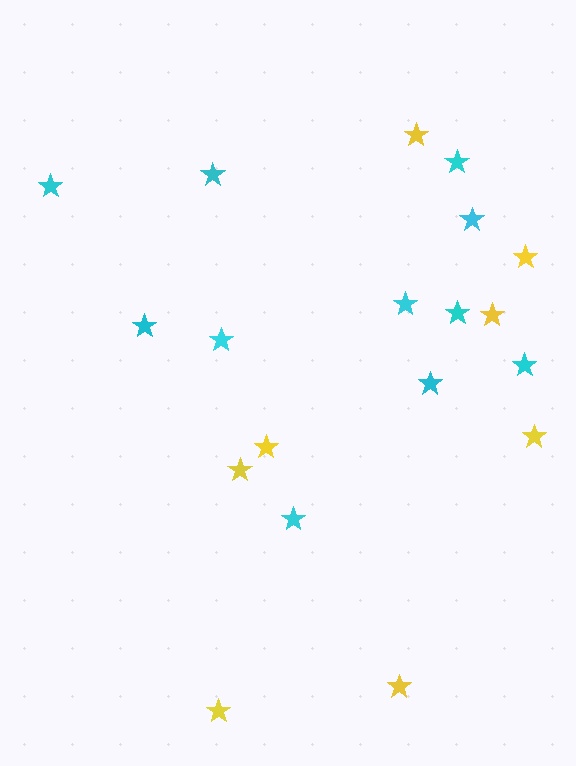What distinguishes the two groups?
There are 2 groups: one group of cyan stars (11) and one group of yellow stars (8).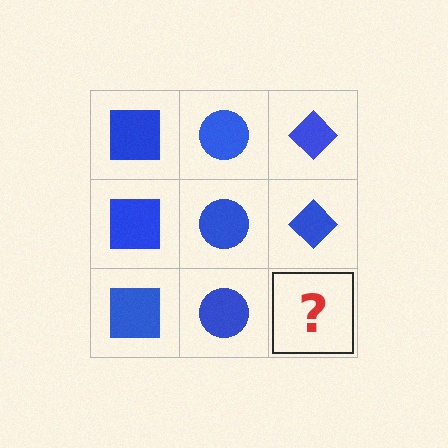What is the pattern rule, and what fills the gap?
The rule is that each column has a consistent shape. The gap should be filled with a blue diamond.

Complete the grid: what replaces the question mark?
The question mark should be replaced with a blue diamond.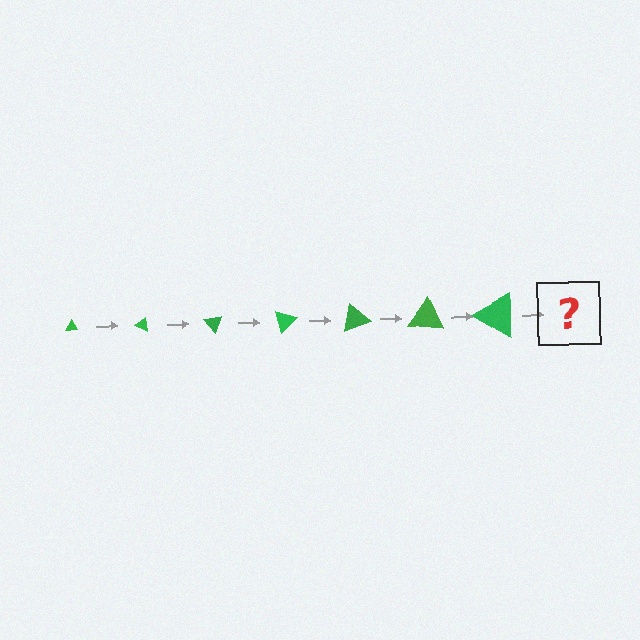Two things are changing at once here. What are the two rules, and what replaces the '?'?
The two rules are that the triangle grows larger each step and it rotates 25 degrees each step. The '?' should be a triangle, larger than the previous one and rotated 175 degrees from the start.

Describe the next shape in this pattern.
It should be a triangle, larger than the previous one and rotated 175 degrees from the start.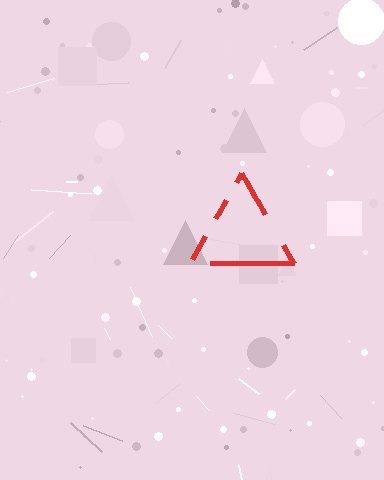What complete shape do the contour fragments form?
The contour fragments form a triangle.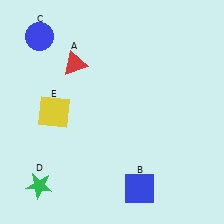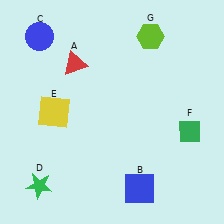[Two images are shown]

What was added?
A green diamond (F), a lime hexagon (G) were added in Image 2.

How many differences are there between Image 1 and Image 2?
There are 2 differences between the two images.